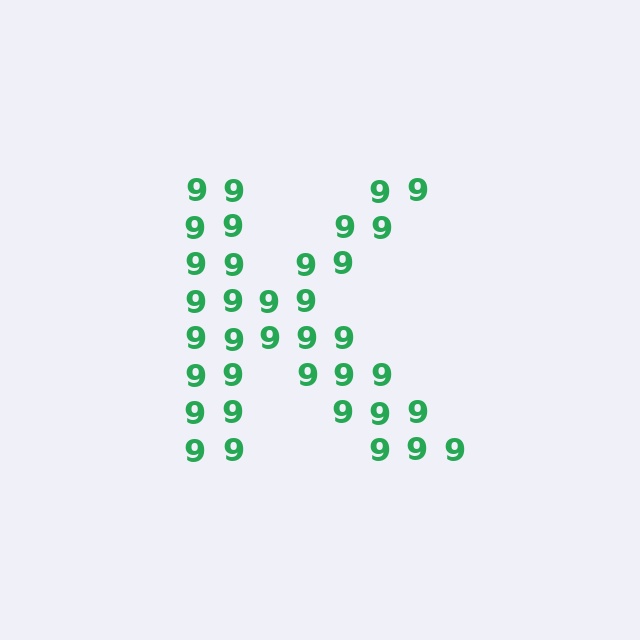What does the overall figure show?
The overall figure shows the letter K.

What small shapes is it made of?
It is made of small digit 9's.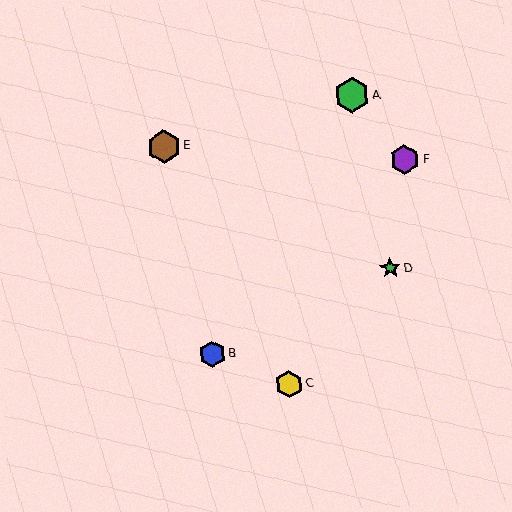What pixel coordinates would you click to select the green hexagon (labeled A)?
Click at (352, 95) to select the green hexagon A.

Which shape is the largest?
The green hexagon (labeled A) is the largest.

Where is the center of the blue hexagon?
The center of the blue hexagon is at (212, 354).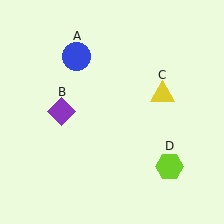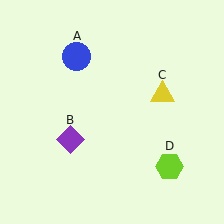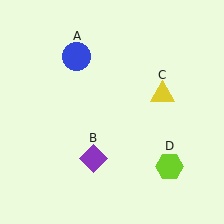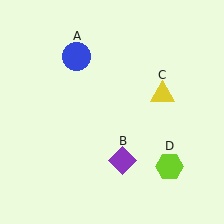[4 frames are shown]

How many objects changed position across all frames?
1 object changed position: purple diamond (object B).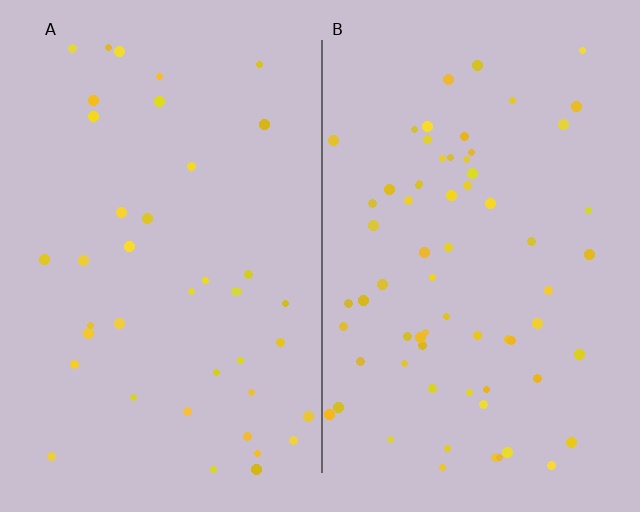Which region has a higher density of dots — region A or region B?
B (the right).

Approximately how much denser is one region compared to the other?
Approximately 1.7× — region B over region A.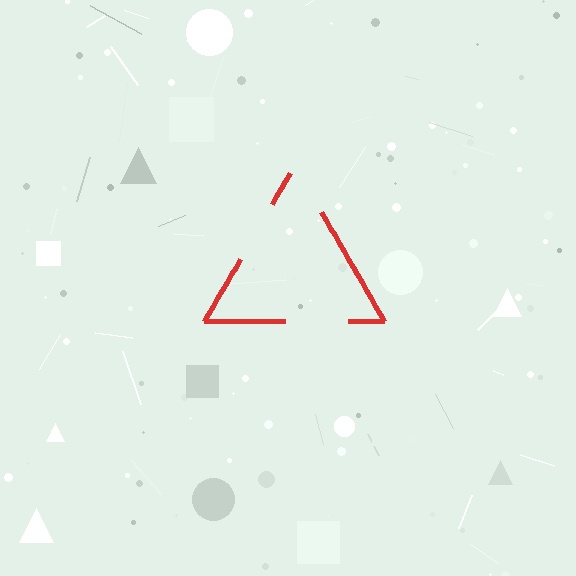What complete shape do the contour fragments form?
The contour fragments form a triangle.